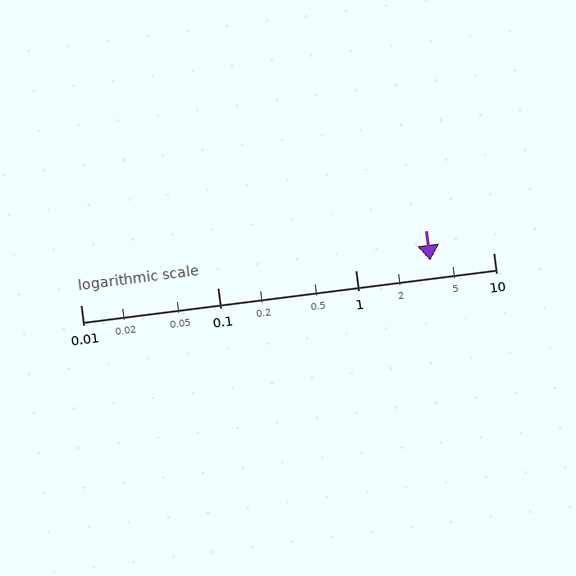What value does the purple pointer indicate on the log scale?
The pointer indicates approximately 3.5.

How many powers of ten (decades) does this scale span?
The scale spans 3 decades, from 0.01 to 10.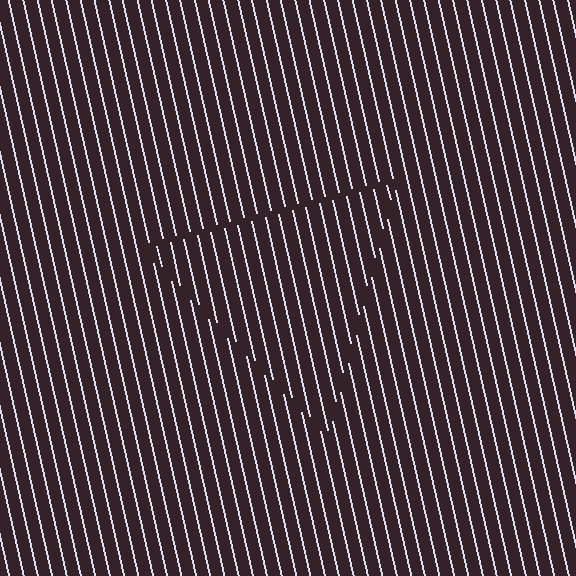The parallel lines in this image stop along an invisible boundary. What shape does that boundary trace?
An illusory triangle. The interior of the shape contains the same grating, shifted by half a period — the contour is defined by the phase discontinuity where line-ends from the inner and outer gratings abut.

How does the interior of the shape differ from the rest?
The interior of the shape contains the same grating, shifted by half a period — the contour is defined by the phase discontinuity where line-ends from the inner and outer gratings abut.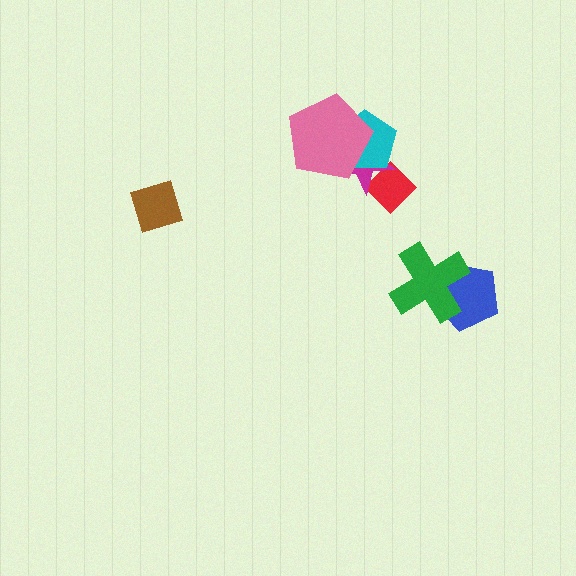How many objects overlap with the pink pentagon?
2 objects overlap with the pink pentagon.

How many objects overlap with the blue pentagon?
1 object overlaps with the blue pentagon.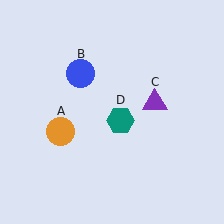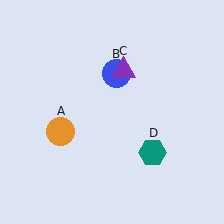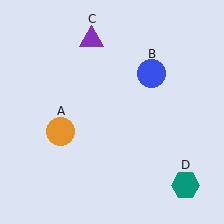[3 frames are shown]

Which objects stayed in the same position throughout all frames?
Orange circle (object A) remained stationary.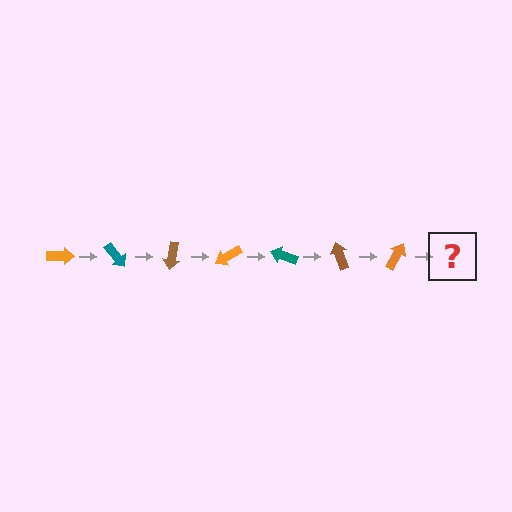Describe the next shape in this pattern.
It should be a teal arrow, rotated 350 degrees from the start.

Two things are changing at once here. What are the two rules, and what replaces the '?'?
The two rules are that it rotates 50 degrees each step and the color cycles through orange, teal, and brown. The '?' should be a teal arrow, rotated 350 degrees from the start.